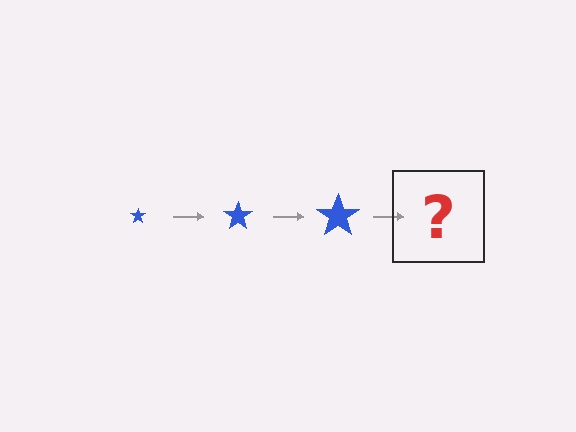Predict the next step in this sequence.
The next step is a blue star, larger than the previous one.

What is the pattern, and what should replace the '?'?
The pattern is that the star gets progressively larger each step. The '?' should be a blue star, larger than the previous one.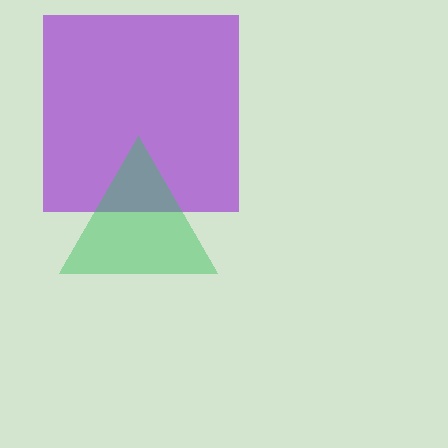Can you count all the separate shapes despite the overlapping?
Yes, there are 2 separate shapes.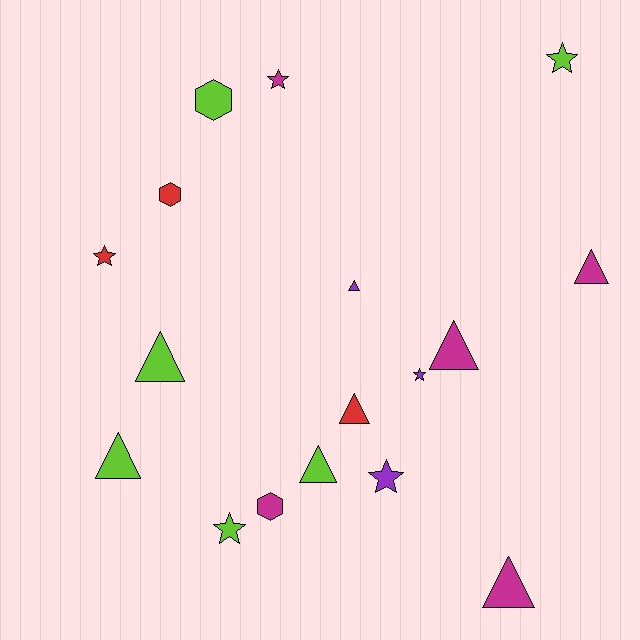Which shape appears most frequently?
Triangle, with 8 objects.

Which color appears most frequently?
Lime, with 6 objects.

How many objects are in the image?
There are 17 objects.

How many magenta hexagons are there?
There is 1 magenta hexagon.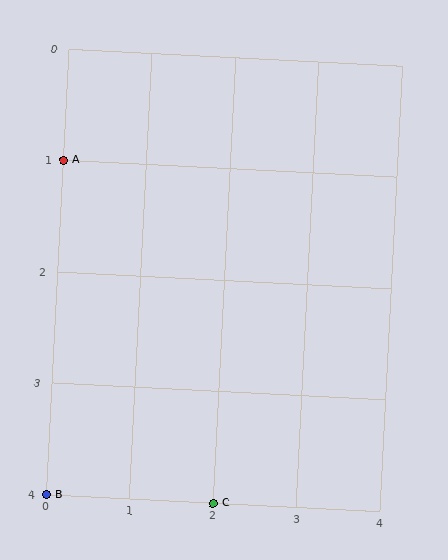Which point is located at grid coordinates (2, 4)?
Point C is at (2, 4).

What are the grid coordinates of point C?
Point C is at grid coordinates (2, 4).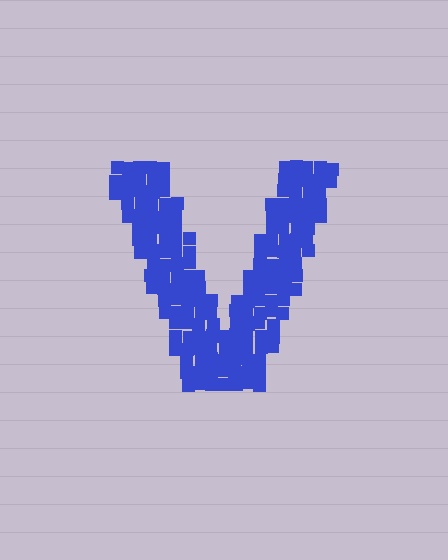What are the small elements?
The small elements are squares.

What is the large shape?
The large shape is the letter V.